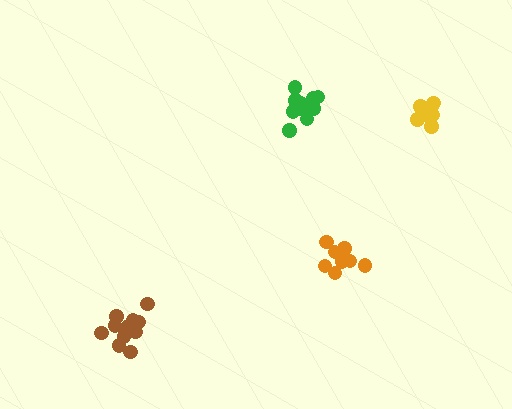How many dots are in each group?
Group 1: 9 dots, Group 2: 11 dots, Group 3: 9 dots, Group 4: 14 dots (43 total).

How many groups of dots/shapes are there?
There are 4 groups.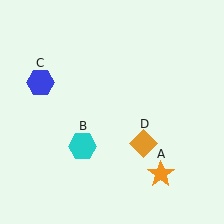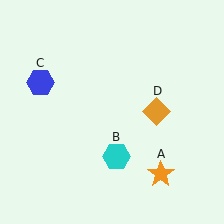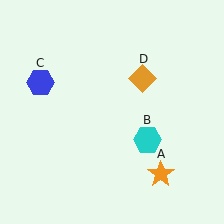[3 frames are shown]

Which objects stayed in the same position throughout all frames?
Orange star (object A) and blue hexagon (object C) remained stationary.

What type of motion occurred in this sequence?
The cyan hexagon (object B), orange diamond (object D) rotated counterclockwise around the center of the scene.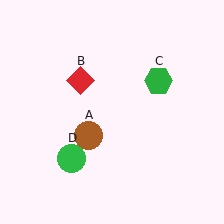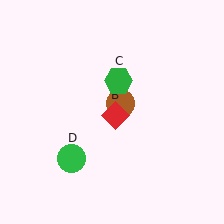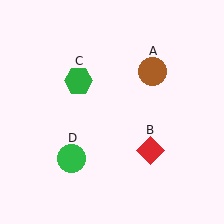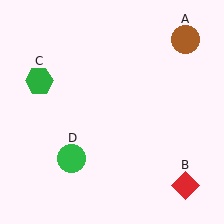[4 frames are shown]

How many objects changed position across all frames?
3 objects changed position: brown circle (object A), red diamond (object B), green hexagon (object C).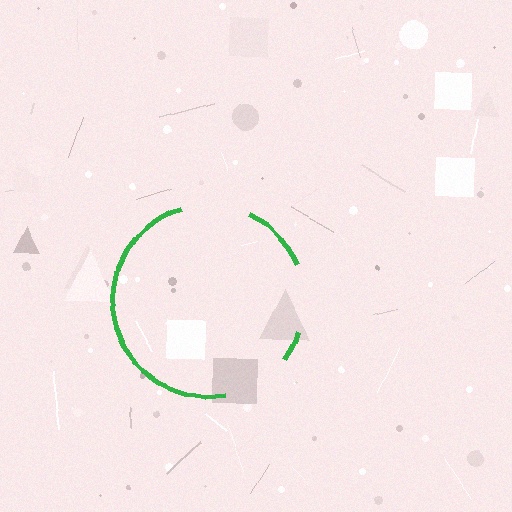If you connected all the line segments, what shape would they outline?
They would outline a circle.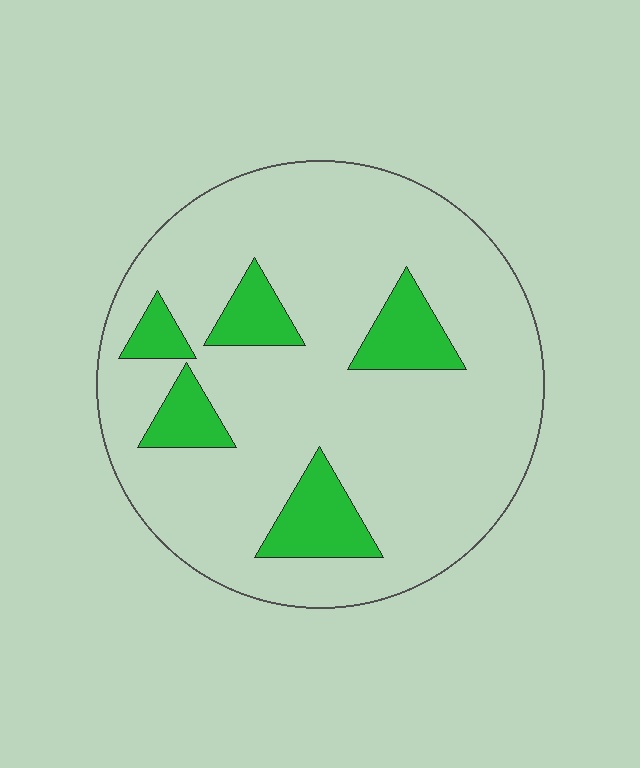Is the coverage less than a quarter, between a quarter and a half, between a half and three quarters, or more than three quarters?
Less than a quarter.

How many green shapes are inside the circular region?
5.